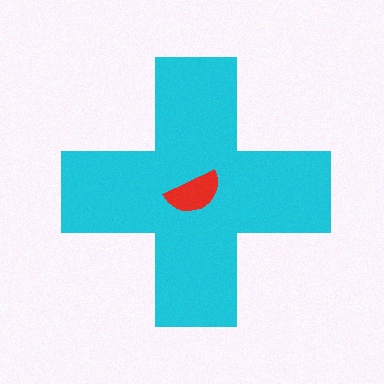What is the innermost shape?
The red semicircle.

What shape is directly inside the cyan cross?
The red semicircle.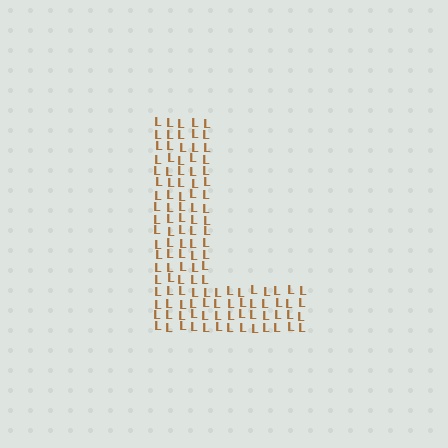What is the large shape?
The large shape is the letter L.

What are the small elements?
The small elements are letter L's.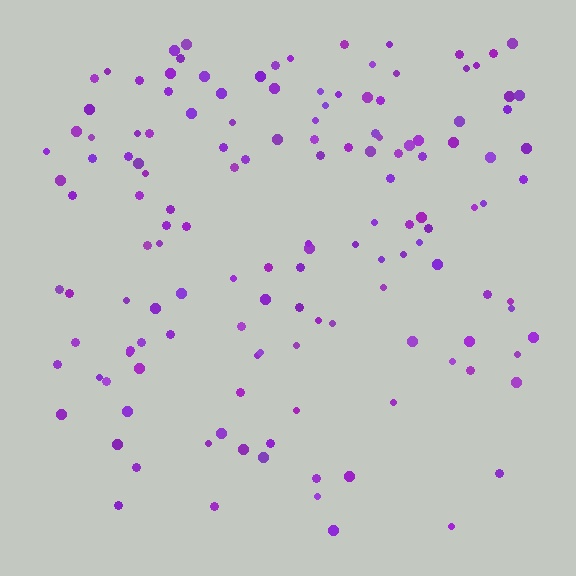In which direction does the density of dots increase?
From bottom to top, with the top side densest.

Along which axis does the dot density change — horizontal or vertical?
Vertical.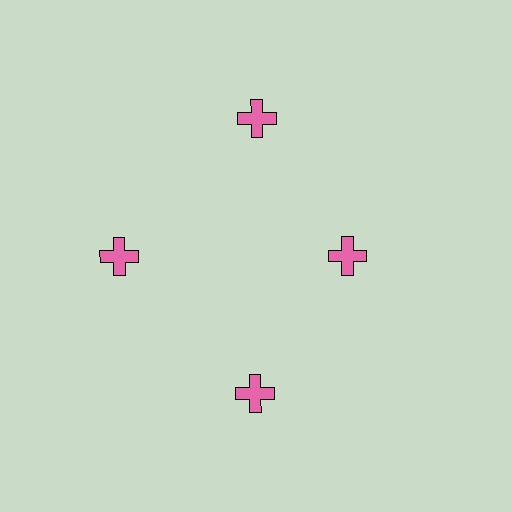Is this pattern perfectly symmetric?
No. The 4 pink crosses are arranged in a ring, but one element near the 3 o'clock position is pulled inward toward the center, breaking the 4-fold rotational symmetry.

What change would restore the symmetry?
The symmetry would be restored by moving it outward, back onto the ring so that all 4 crosses sit at equal angles and equal distance from the center.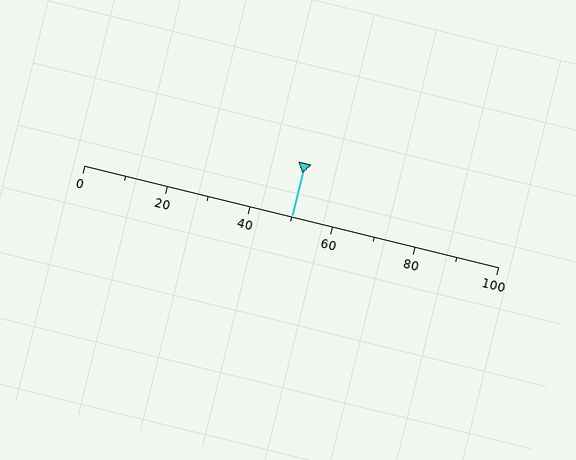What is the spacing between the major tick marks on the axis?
The major ticks are spaced 20 apart.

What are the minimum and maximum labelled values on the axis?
The axis runs from 0 to 100.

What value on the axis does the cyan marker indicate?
The marker indicates approximately 50.